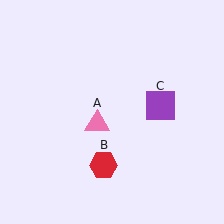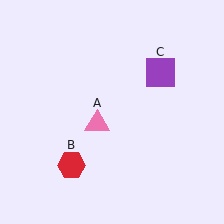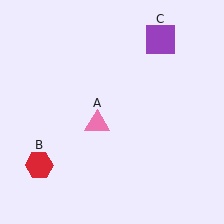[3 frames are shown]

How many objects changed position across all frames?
2 objects changed position: red hexagon (object B), purple square (object C).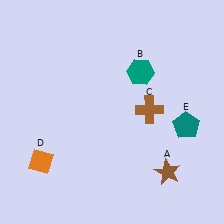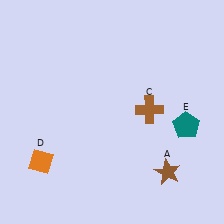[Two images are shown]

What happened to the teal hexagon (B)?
The teal hexagon (B) was removed in Image 2. It was in the top-right area of Image 1.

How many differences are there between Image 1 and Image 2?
There is 1 difference between the two images.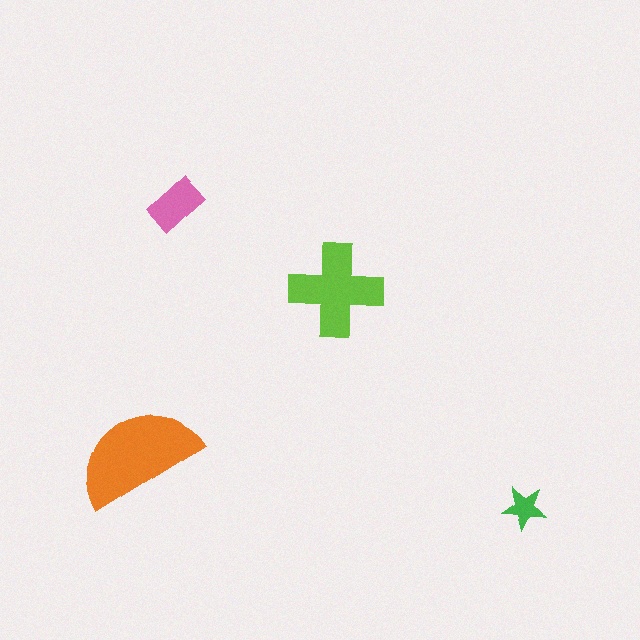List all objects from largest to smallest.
The orange semicircle, the lime cross, the pink rectangle, the green star.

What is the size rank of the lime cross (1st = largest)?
2nd.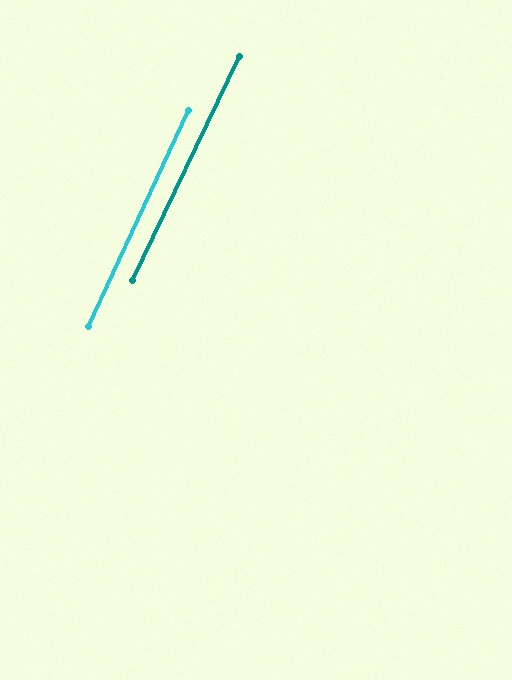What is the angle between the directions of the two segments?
Approximately 1 degree.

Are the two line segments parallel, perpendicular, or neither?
Parallel — their directions differ by only 0.6°.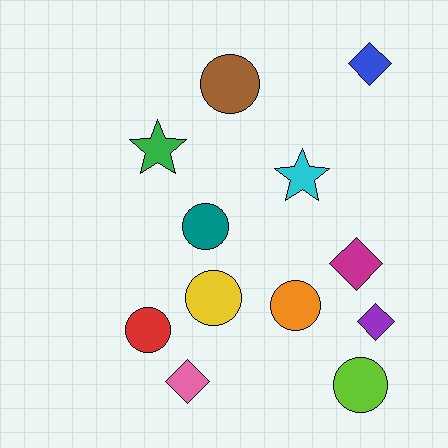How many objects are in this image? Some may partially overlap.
There are 12 objects.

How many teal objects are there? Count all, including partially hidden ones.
There is 1 teal object.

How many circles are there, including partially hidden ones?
There are 6 circles.